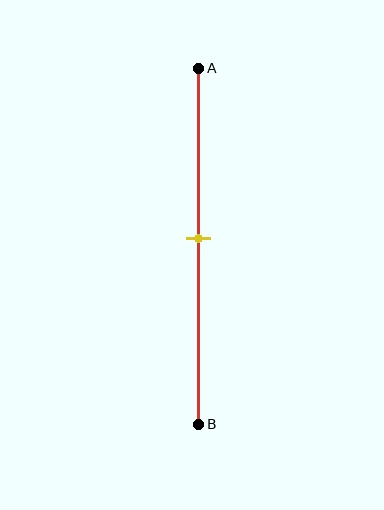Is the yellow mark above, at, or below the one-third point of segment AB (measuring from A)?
The yellow mark is below the one-third point of segment AB.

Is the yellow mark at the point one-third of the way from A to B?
No, the mark is at about 50% from A, not at the 33% one-third point.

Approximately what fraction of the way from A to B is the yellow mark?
The yellow mark is approximately 50% of the way from A to B.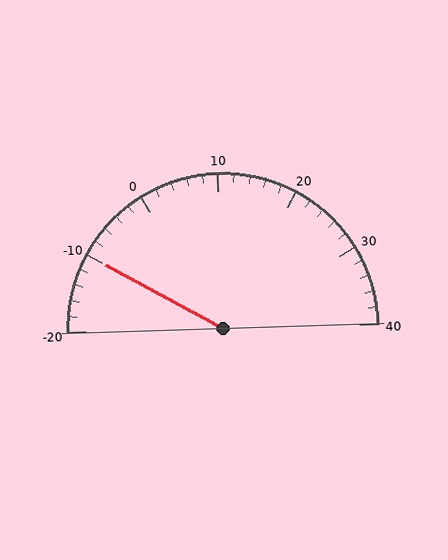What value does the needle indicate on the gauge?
The needle indicates approximately -10.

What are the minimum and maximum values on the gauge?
The gauge ranges from -20 to 40.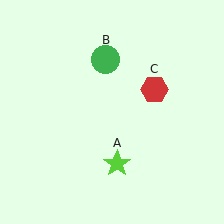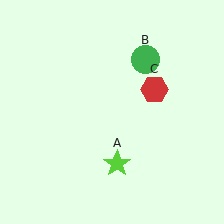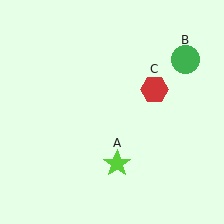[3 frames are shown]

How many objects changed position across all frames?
1 object changed position: green circle (object B).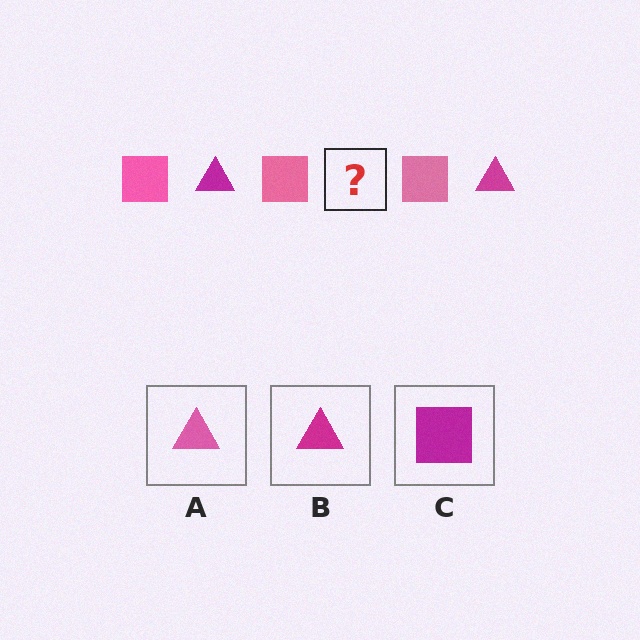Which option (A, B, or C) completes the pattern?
B.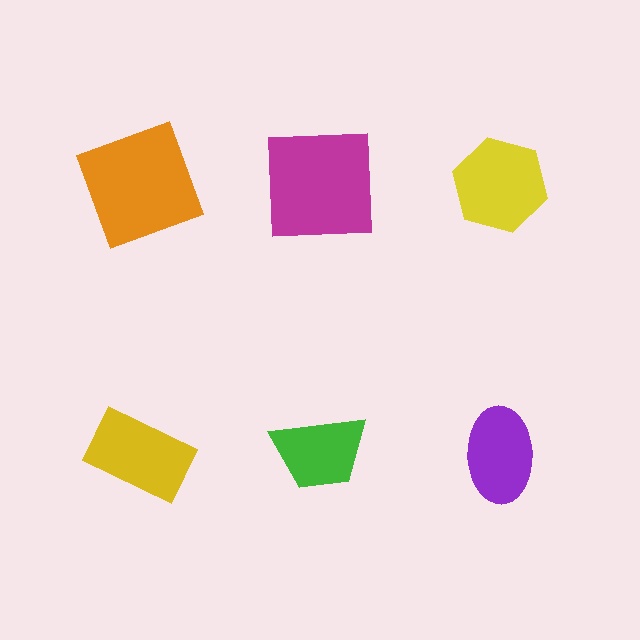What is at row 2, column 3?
A purple ellipse.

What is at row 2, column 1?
A yellow rectangle.